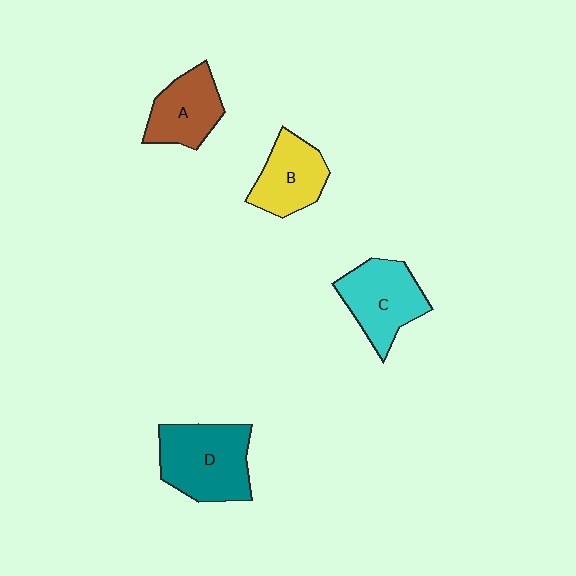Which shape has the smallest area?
Shape B (yellow).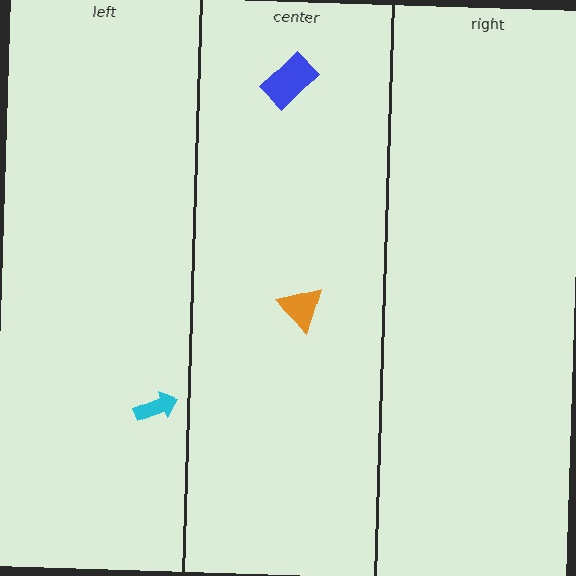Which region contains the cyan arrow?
The left region.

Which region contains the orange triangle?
The center region.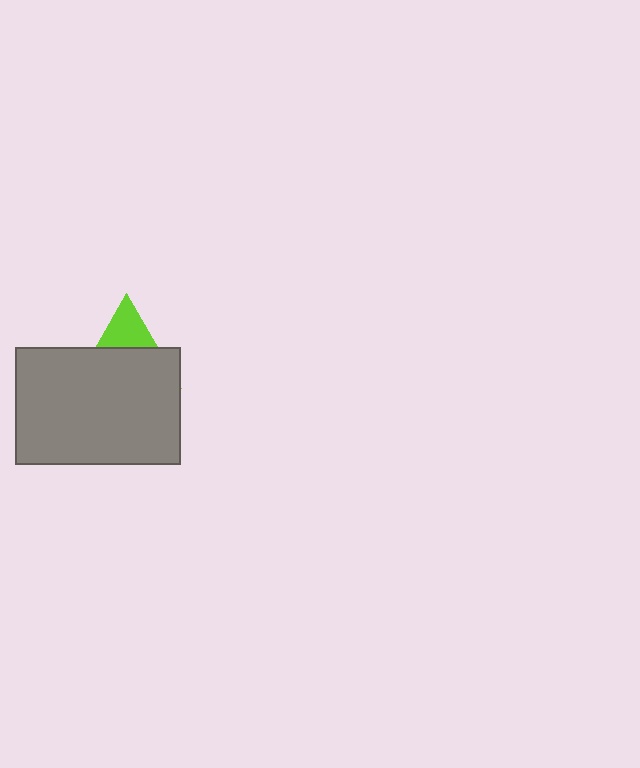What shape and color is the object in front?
The object in front is a gray rectangle.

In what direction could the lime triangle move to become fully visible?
The lime triangle could move up. That would shift it out from behind the gray rectangle entirely.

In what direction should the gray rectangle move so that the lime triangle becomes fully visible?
The gray rectangle should move down. That is the shortest direction to clear the overlap and leave the lime triangle fully visible.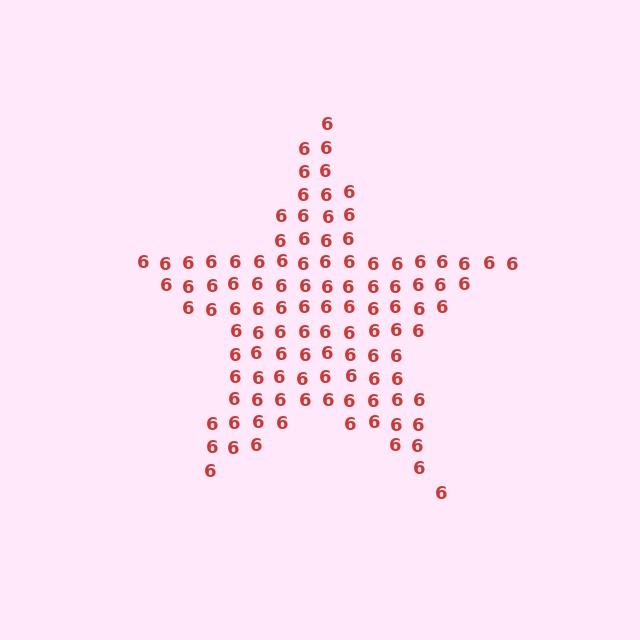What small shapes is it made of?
It is made of small digit 6's.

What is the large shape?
The large shape is a star.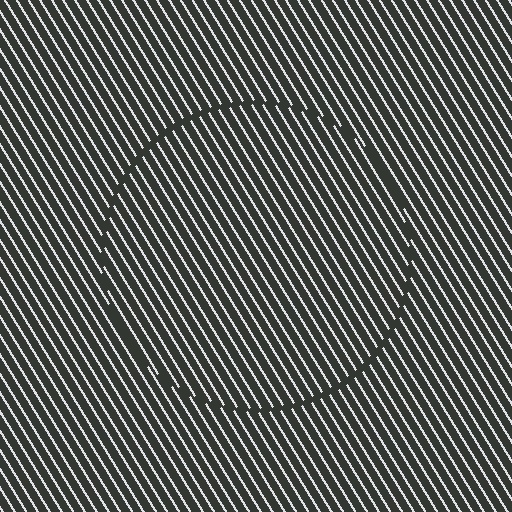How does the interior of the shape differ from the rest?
The interior of the shape contains the same grating, shifted by half a period — the contour is defined by the phase discontinuity where line-ends from the inner and outer gratings abut.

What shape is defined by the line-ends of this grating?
An illusory circle. The interior of the shape contains the same grating, shifted by half a period — the contour is defined by the phase discontinuity where line-ends from the inner and outer gratings abut.